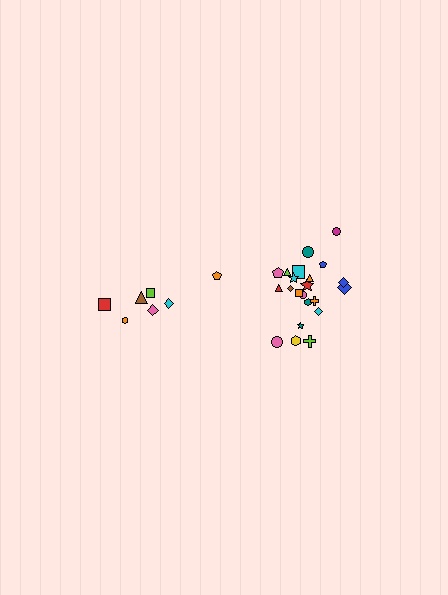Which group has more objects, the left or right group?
The right group.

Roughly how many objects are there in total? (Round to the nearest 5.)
Roughly 30 objects in total.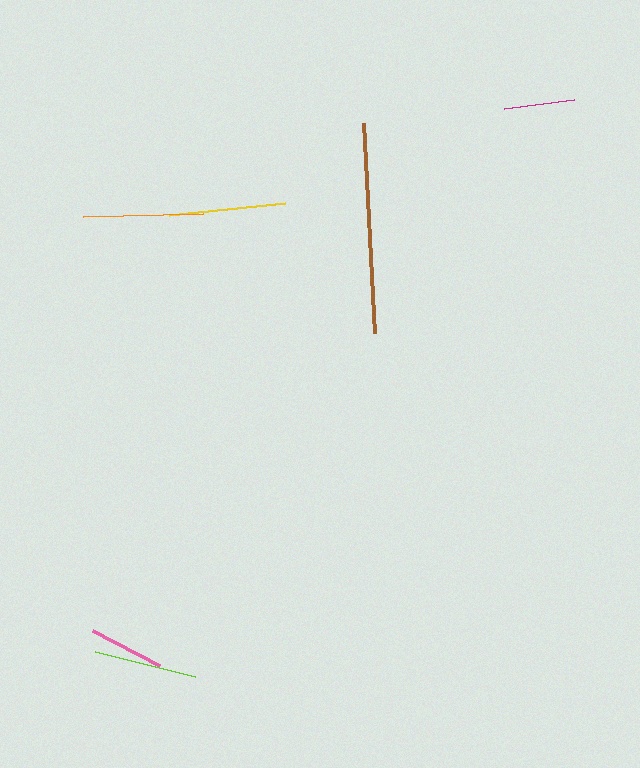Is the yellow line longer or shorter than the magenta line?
The yellow line is longer than the magenta line.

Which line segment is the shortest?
The magenta line is the shortest at approximately 71 pixels.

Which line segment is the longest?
The brown line is the longest at approximately 210 pixels.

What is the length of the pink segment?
The pink segment is approximately 75 pixels long.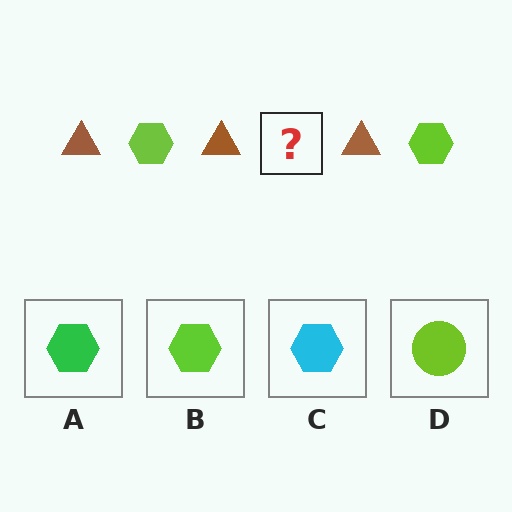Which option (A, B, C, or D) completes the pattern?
B.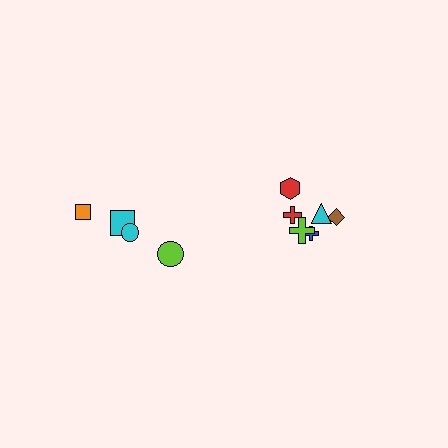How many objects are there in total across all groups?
There are 10 objects.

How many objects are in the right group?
There are 6 objects.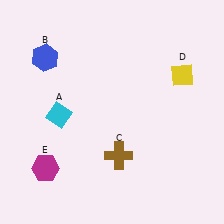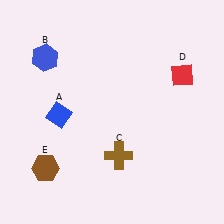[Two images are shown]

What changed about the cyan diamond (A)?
In Image 1, A is cyan. In Image 2, it changed to blue.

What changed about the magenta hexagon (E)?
In Image 1, E is magenta. In Image 2, it changed to brown.